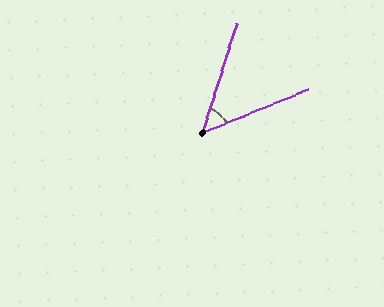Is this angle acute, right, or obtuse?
It is acute.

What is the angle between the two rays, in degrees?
Approximately 50 degrees.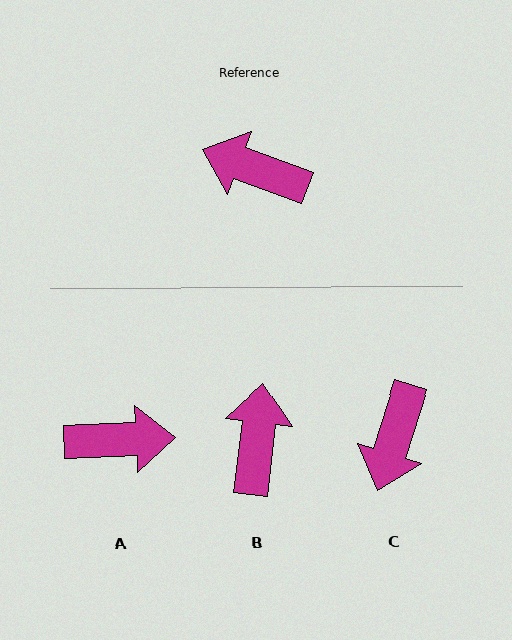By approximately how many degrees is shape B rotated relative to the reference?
Approximately 76 degrees clockwise.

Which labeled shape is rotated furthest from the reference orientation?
A, about 157 degrees away.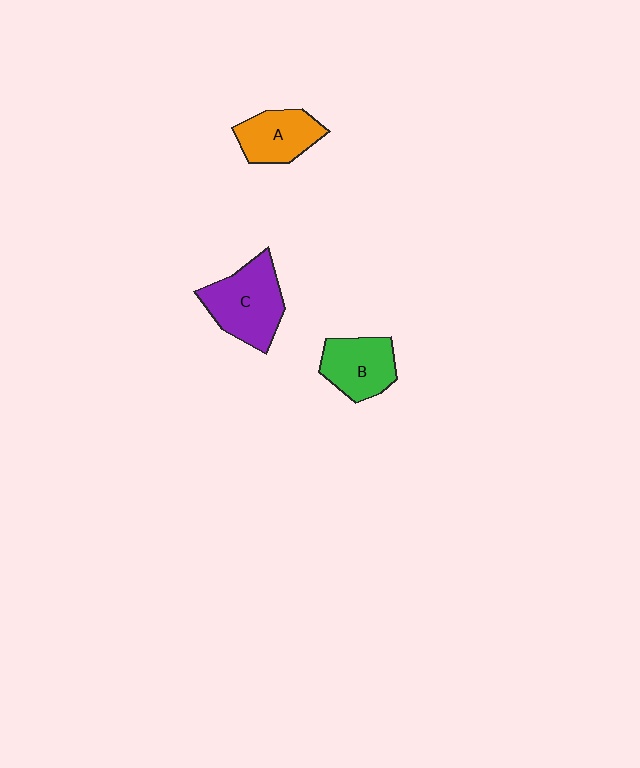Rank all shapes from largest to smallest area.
From largest to smallest: C (purple), B (green), A (orange).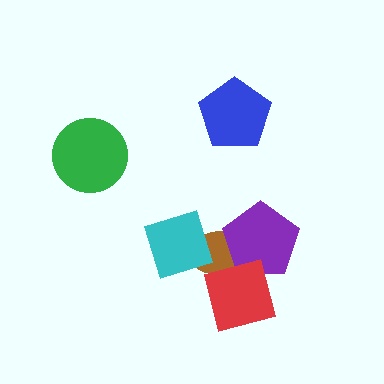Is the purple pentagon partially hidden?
Yes, it is partially covered by another shape.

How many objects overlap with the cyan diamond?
1 object overlaps with the cyan diamond.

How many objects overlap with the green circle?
0 objects overlap with the green circle.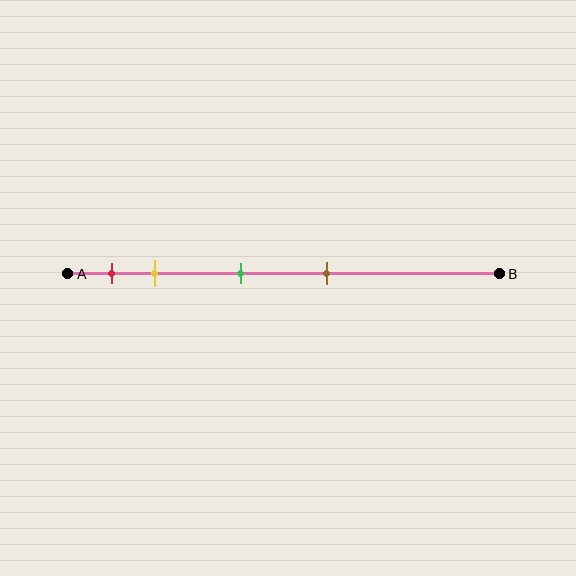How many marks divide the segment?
There are 4 marks dividing the segment.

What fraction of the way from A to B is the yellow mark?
The yellow mark is approximately 20% (0.2) of the way from A to B.